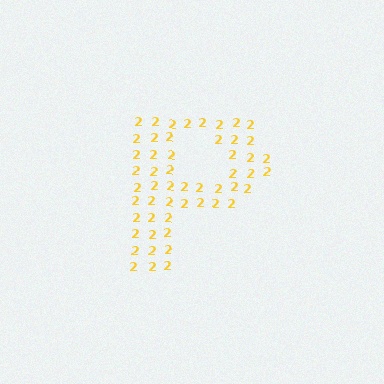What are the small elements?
The small elements are digit 2's.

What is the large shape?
The large shape is the letter P.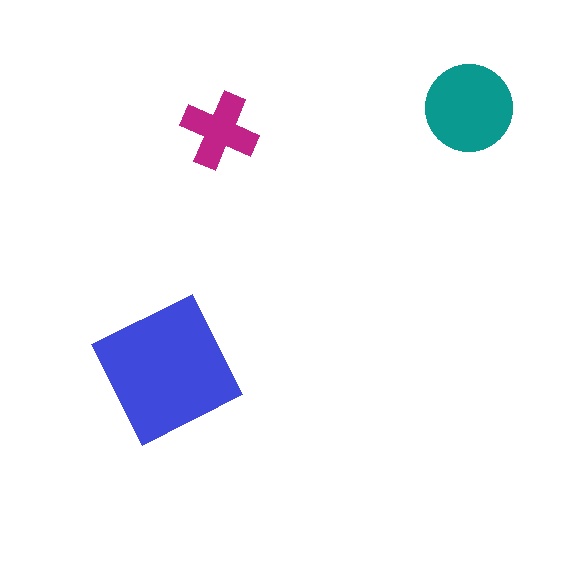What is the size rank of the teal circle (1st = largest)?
2nd.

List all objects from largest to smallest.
The blue square, the teal circle, the magenta cross.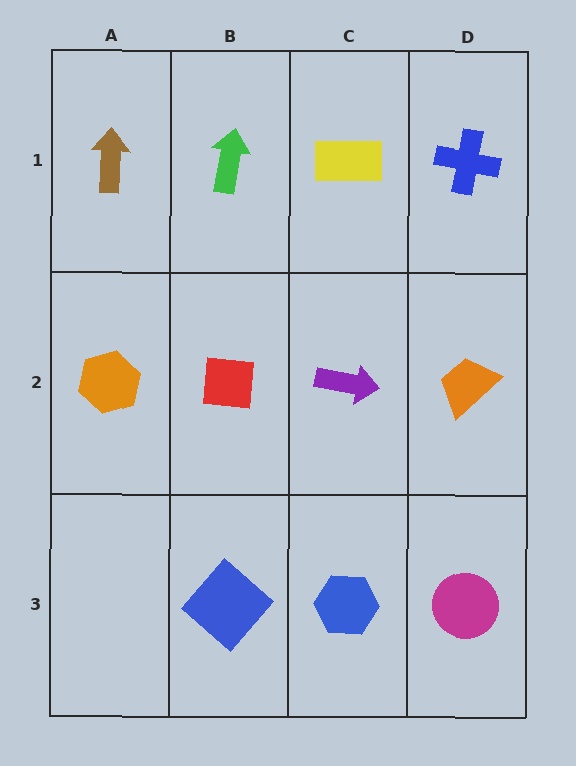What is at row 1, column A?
A brown arrow.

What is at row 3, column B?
A blue diamond.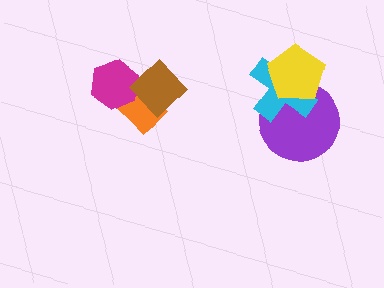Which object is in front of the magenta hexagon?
The brown diamond is in front of the magenta hexagon.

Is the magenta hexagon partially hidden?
Yes, it is partially covered by another shape.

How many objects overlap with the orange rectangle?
2 objects overlap with the orange rectangle.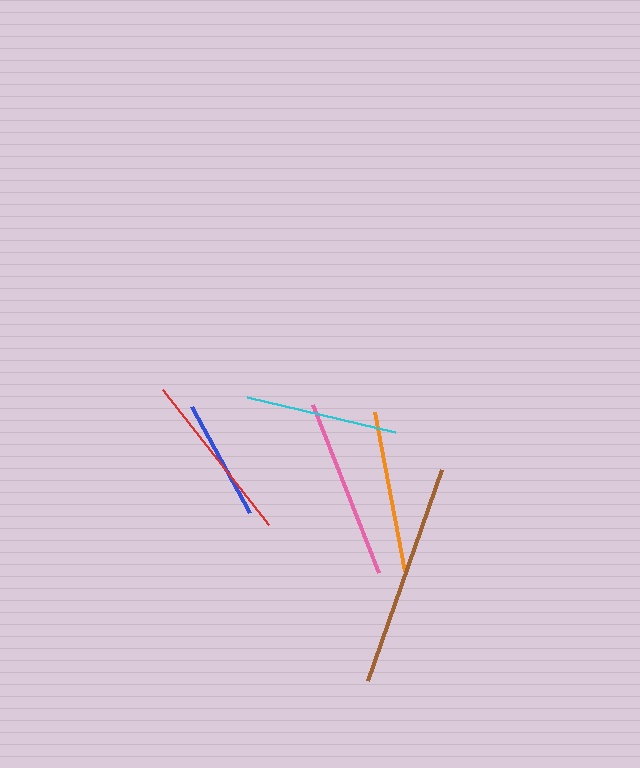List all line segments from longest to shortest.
From longest to shortest: brown, pink, red, orange, cyan, blue.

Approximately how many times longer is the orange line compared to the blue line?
The orange line is approximately 1.3 times the length of the blue line.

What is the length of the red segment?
The red segment is approximately 172 pixels long.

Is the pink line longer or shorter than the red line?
The pink line is longer than the red line.